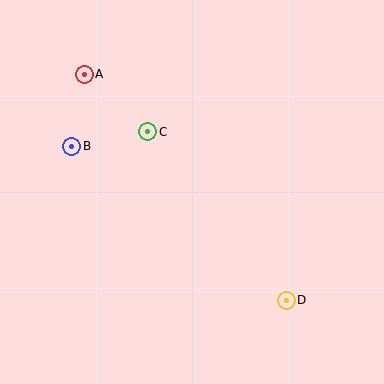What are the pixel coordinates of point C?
Point C is at (148, 132).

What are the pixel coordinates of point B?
Point B is at (72, 146).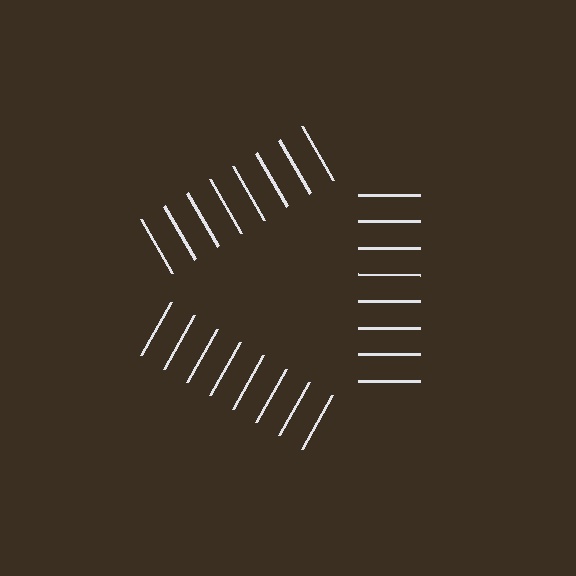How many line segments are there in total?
24 — 8 along each of the 3 edges.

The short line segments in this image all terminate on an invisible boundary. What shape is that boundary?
An illusory triangle — the line segments terminate on its edges but no continuous stroke is drawn.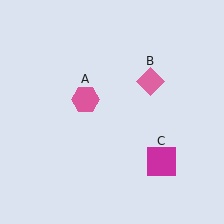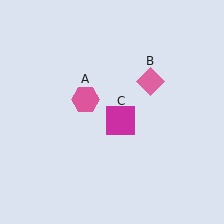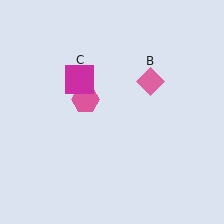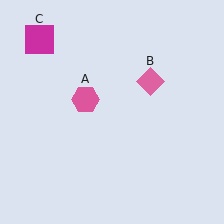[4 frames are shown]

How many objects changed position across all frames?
1 object changed position: magenta square (object C).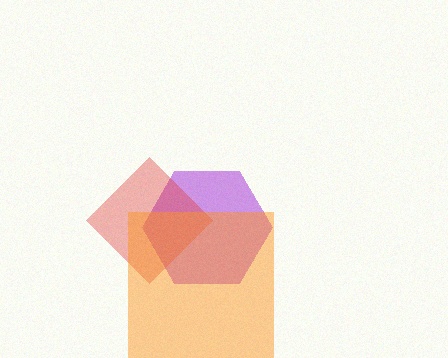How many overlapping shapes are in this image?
There are 3 overlapping shapes in the image.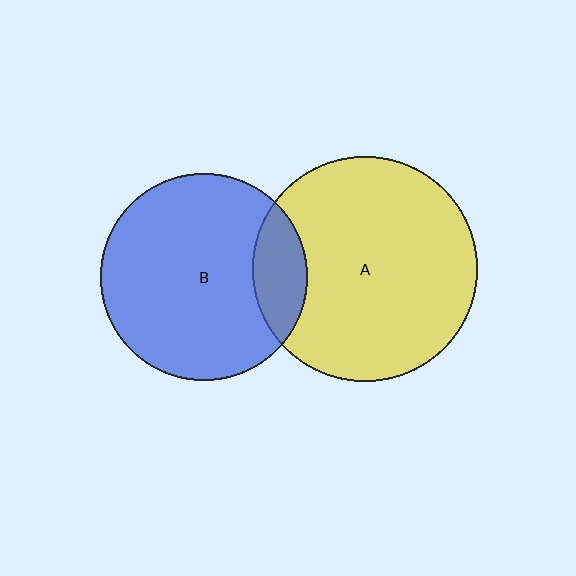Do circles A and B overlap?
Yes.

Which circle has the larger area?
Circle A (yellow).